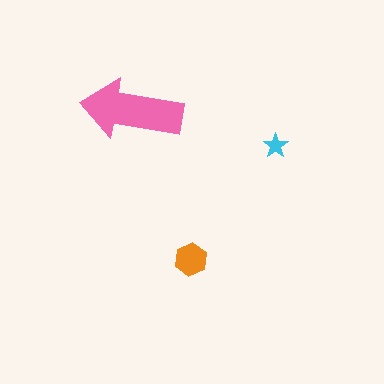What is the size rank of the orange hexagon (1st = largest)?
2nd.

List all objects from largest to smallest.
The pink arrow, the orange hexagon, the cyan star.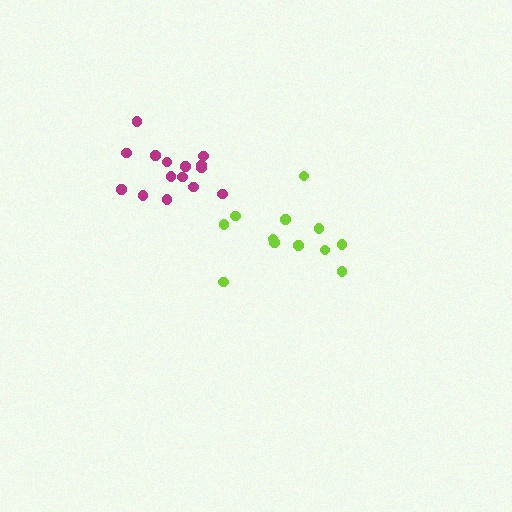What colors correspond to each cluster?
The clusters are colored: lime, magenta.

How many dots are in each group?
Group 1: 12 dots, Group 2: 15 dots (27 total).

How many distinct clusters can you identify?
There are 2 distinct clusters.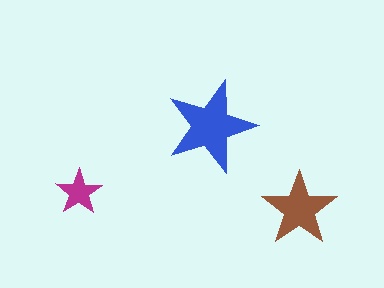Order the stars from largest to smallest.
the blue one, the brown one, the magenta one.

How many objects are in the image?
There are 3 objects in the image.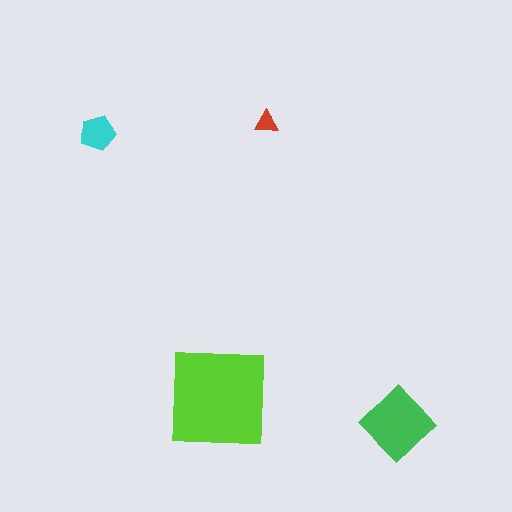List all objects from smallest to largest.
The red triangle, the cyan pentagon, the green diamond, the lime square.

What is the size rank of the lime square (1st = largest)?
1st.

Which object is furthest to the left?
The cyan pentagon is leftmost.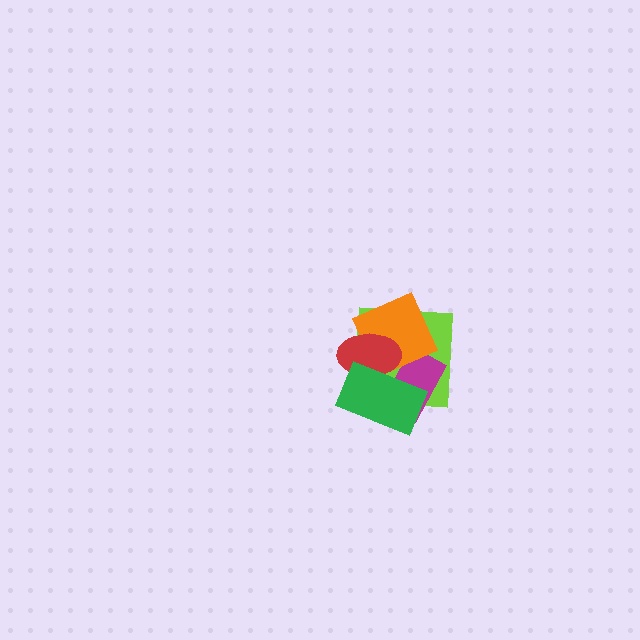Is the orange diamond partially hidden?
Yes, it is partially covered by another shape.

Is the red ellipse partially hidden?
Yes, it is partially covered by another shape.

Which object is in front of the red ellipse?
The green rectangle is in front of the red ellipse.